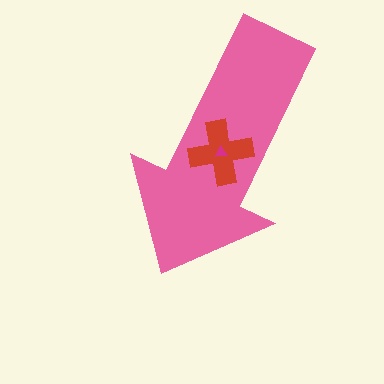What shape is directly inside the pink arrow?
The red cross.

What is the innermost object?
The magenta triangle.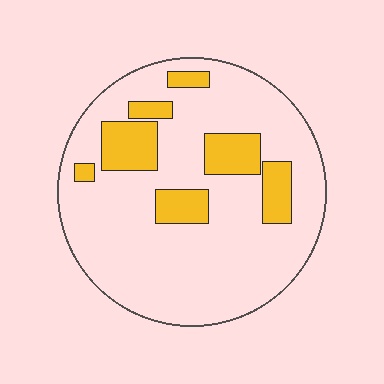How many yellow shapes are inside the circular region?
7.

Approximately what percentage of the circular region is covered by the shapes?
Approximately 20%.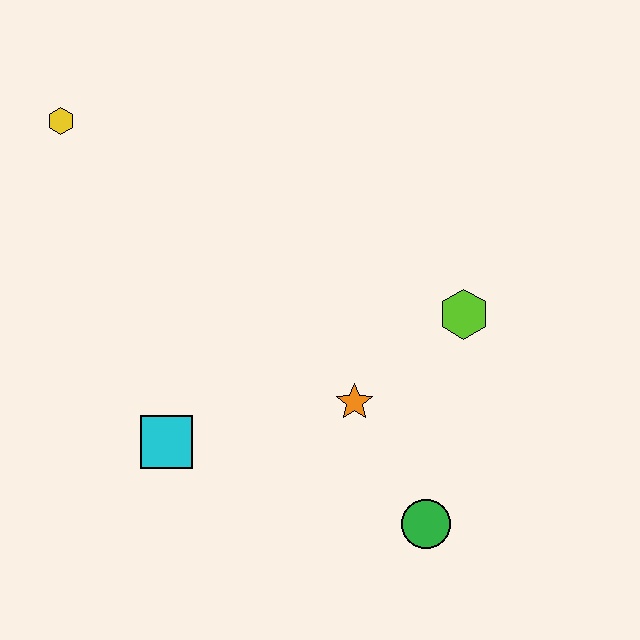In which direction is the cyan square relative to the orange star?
The cyan square is to the left of the orange star.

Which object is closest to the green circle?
The orange star is closest to the green circle.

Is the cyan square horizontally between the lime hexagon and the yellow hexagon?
Yes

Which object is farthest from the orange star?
The yellow hexagon is farthest from the orange star.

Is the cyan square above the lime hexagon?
No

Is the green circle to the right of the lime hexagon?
No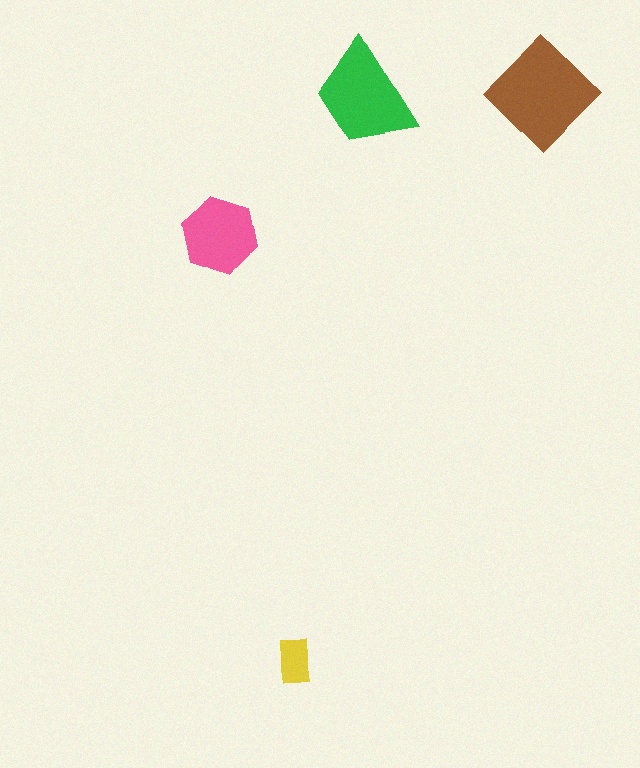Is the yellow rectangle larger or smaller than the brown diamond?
Smaller.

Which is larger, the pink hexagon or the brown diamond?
The brown diamond.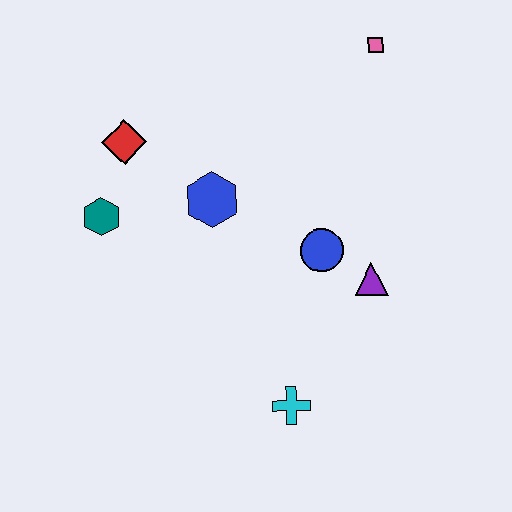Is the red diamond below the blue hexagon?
No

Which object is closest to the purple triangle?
The blue circle is closest to the purple triangle.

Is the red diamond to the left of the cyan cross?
Yes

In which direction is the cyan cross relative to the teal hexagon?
The cyan cross is below the teal hexagon.